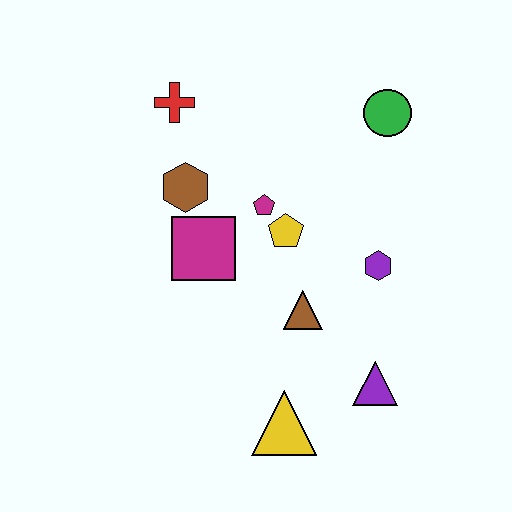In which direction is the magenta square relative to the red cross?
The magenta square is below the red cross.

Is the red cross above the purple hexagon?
Yes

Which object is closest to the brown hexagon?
The magenta square is closest to the brown hexagon.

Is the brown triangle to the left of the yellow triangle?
No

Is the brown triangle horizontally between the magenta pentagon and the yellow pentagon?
No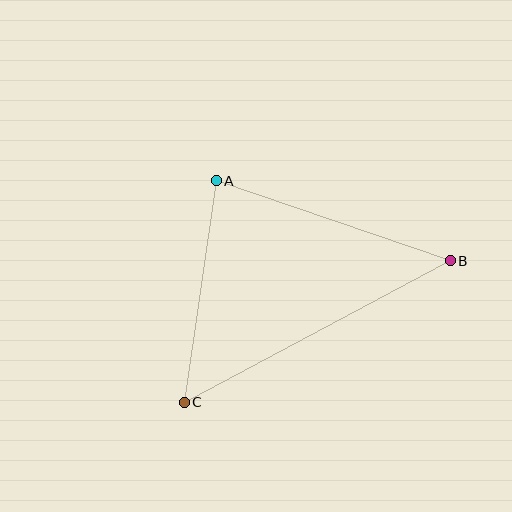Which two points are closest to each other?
Points A and C are closest to each other.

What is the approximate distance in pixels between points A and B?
The distance between A and B is approximately 247 pixels.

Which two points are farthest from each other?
Points B and C are farthest from each other.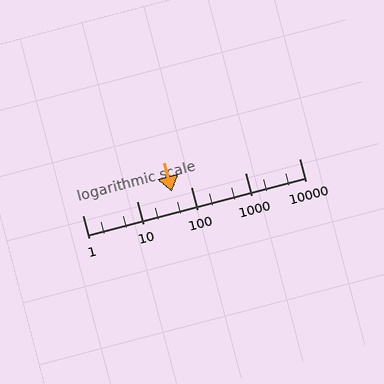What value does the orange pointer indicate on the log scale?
The pointer indicates approximately 44.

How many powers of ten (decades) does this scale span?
The scale spans 4 decades, from 1 to 10000.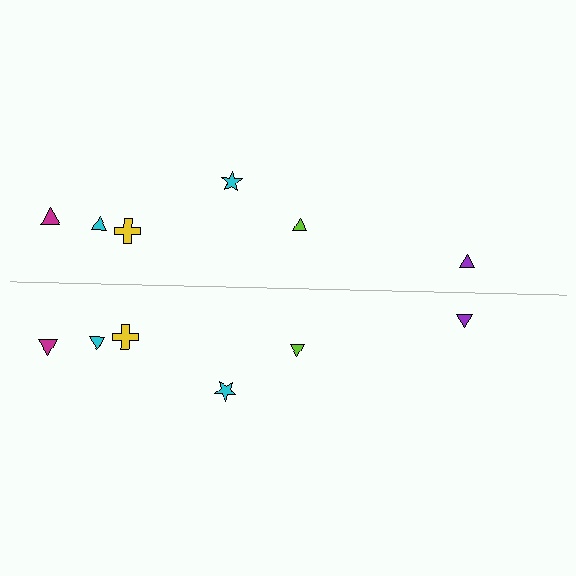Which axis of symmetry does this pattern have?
The pattern has a horizontal axis of symmetry running through the center of the image.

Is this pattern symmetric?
Yes, this pattern has bilateral (reflection) symmetry.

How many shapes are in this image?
There are 12 shapes in this image.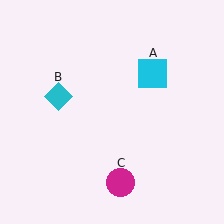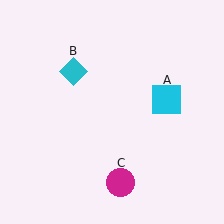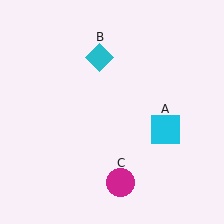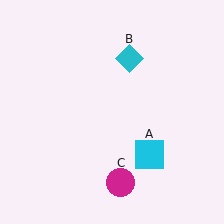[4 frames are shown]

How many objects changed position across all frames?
2 objects changed position: cyan square (object A), cyan diamond (object B).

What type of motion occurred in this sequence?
The cyan square (object A), cyan diamond (object B) rotated clockwise around the center of the scene.